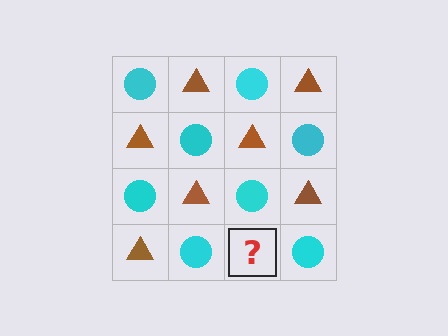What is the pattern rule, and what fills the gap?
The rule is that it alternates cyan circle and brown triangle in a checkerboard pattern. The gap should be filled with a brown triangle.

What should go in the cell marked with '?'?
The missing cell should contain a brown triangle.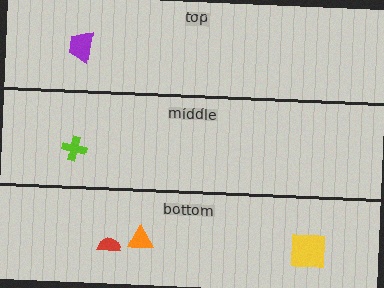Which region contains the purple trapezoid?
The top region.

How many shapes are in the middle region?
1.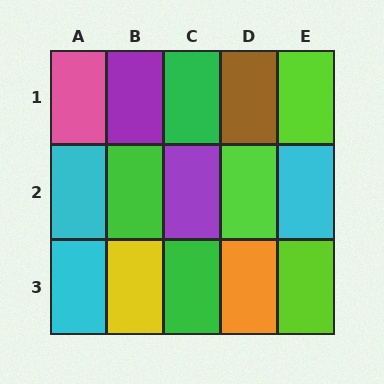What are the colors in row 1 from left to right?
Pink, purple, green, brown, lime.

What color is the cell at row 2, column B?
Green.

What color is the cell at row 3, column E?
Lime.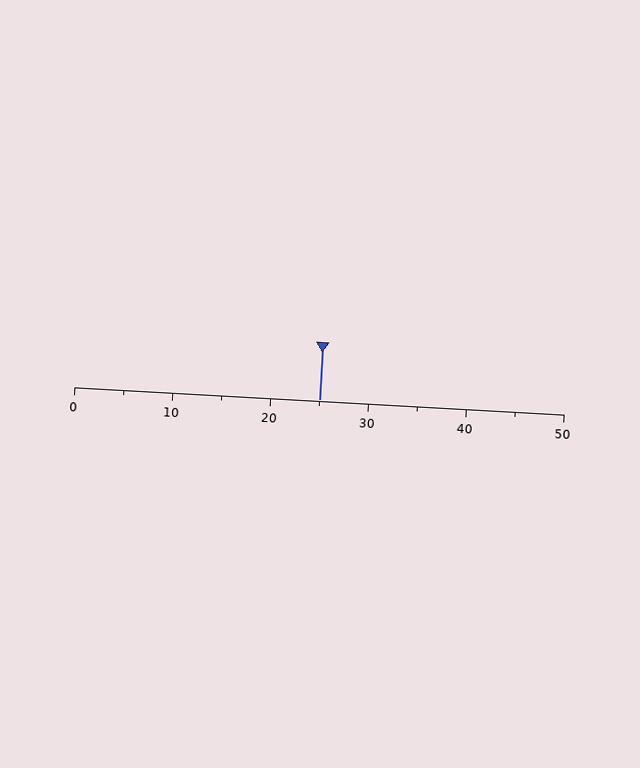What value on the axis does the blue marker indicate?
The marker indicates approximately 25.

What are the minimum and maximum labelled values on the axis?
The axis runs from 0 to 50.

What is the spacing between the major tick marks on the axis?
The major ticks are spaced 10 apart.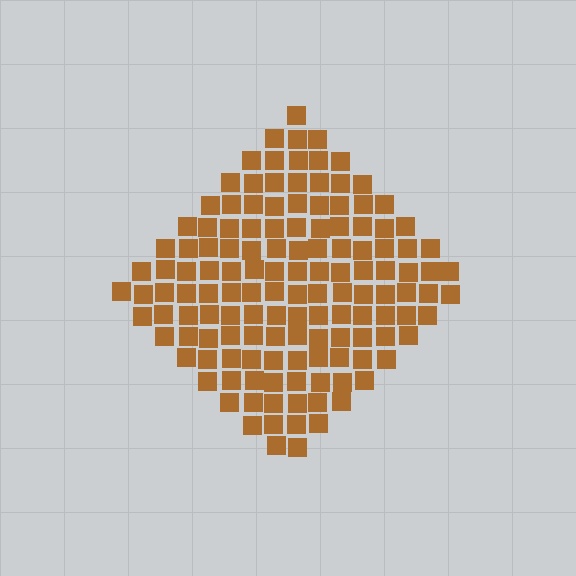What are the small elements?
The small elements are squares.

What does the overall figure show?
The overall figure shows a diamond.